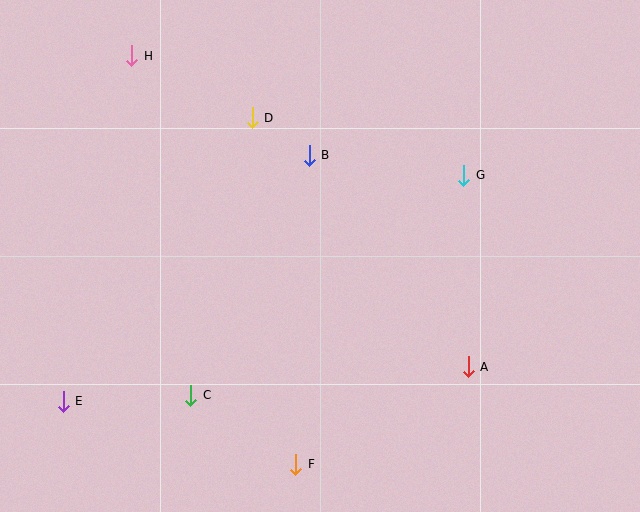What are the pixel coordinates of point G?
Point G is at (464, 175).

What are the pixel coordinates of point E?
Point E is at (63, 401).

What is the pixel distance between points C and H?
The distance between C and H is 345 pixels.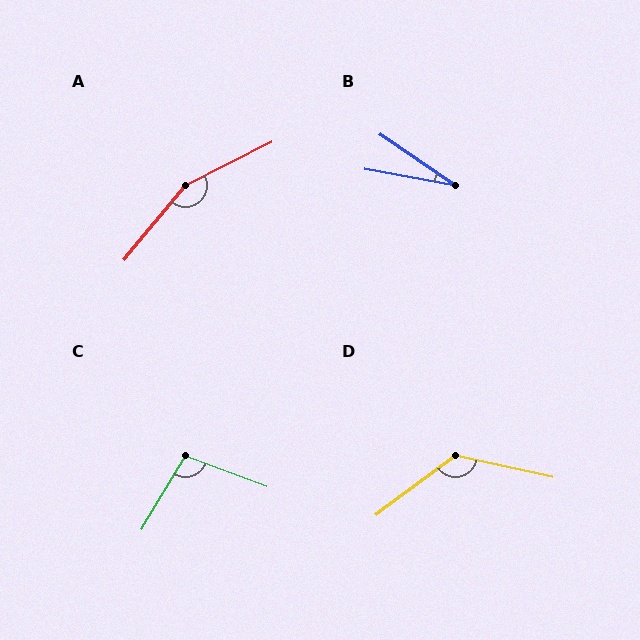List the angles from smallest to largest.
B (24°), C (100°), D (131°), A (156°).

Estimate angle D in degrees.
Approximately 131 degrees.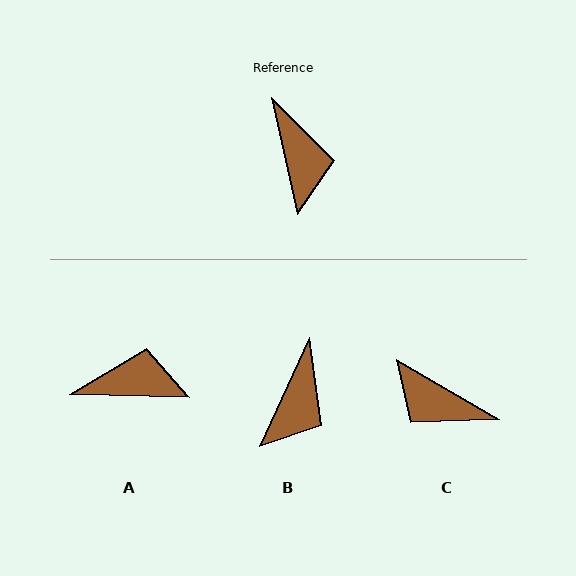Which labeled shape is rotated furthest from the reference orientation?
C, about 133 degrees away.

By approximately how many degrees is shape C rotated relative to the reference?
Approximately 133 degrees clockwise.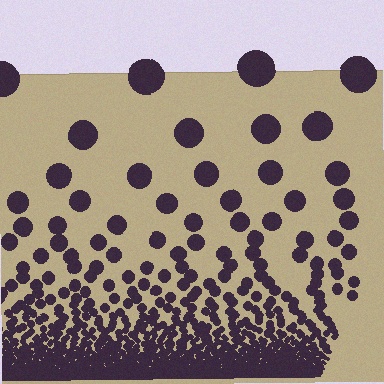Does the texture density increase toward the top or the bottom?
Density increases toward the bottom.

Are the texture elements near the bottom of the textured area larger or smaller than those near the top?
Smaller. The gradient is inverted — elements near the bottom are smaller and denser.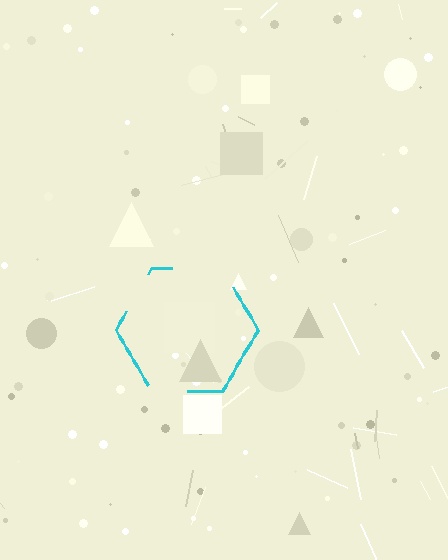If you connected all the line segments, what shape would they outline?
They would outline a hexagon.